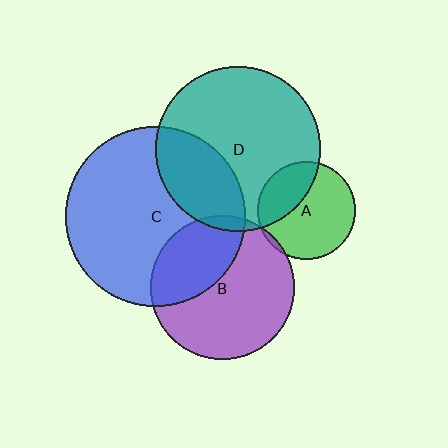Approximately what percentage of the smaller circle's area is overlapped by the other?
Approximately 30%.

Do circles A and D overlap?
Yes.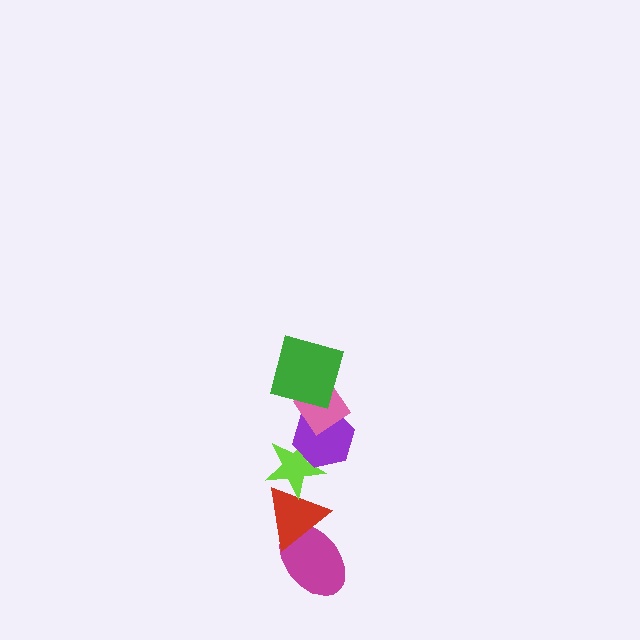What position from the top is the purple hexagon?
The purple hexagon is 3rd from the top.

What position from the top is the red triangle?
The red triangle is 5th from the top.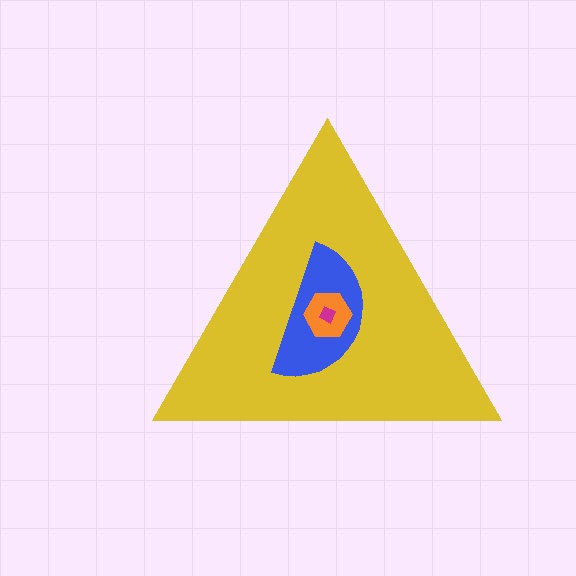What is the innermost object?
The magenta square.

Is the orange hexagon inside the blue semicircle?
Yes.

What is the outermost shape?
The yellow triangle.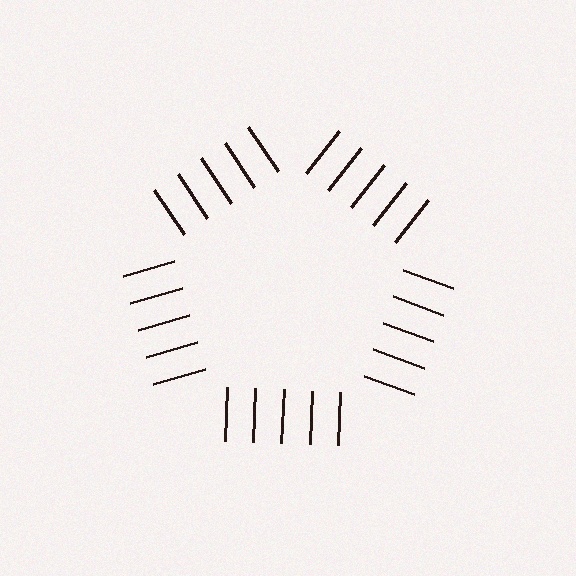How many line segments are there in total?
25 — 5 along each of the 5 edges.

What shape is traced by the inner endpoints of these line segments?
An illusory pentagon — the line segments terminate on its edges but no continuous stroke is drawn.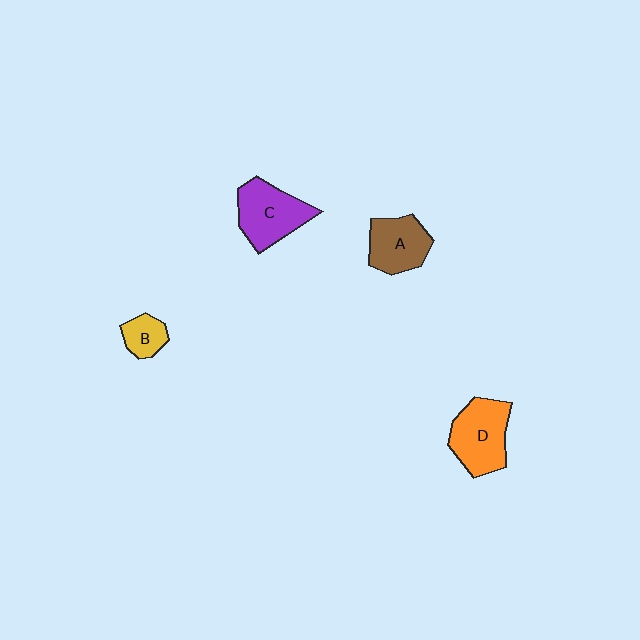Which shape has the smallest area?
Shape B (yellow).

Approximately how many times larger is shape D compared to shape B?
Approximately 2.4 times.